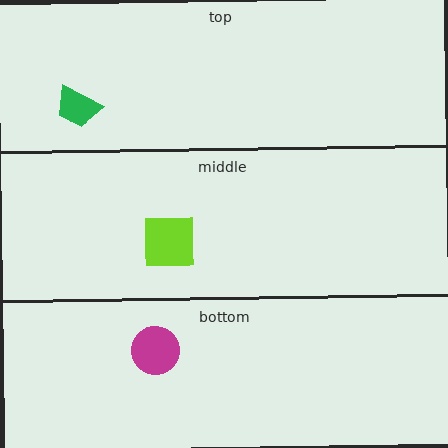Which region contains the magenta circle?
The bottom region.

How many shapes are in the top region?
1.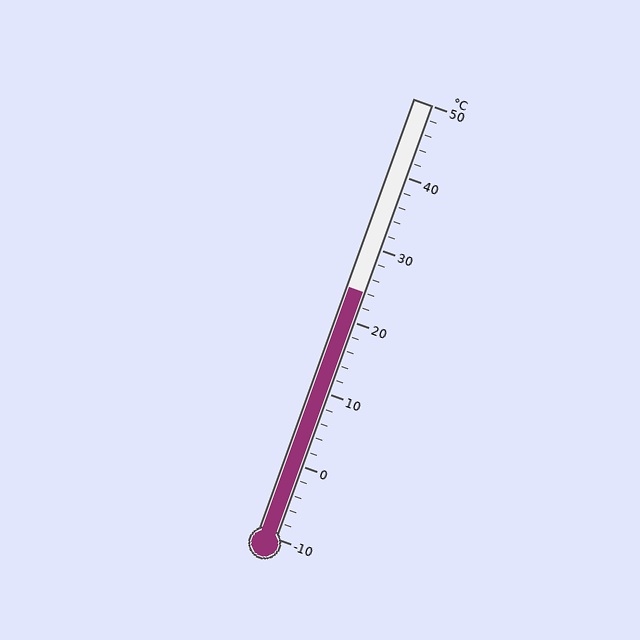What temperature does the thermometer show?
The thermometer shows approximately 24°C.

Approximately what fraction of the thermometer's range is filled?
The thermometer is filled to approximately 55% of its range.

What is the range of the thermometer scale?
The thermometer scale ranges from -10°C to 50°C.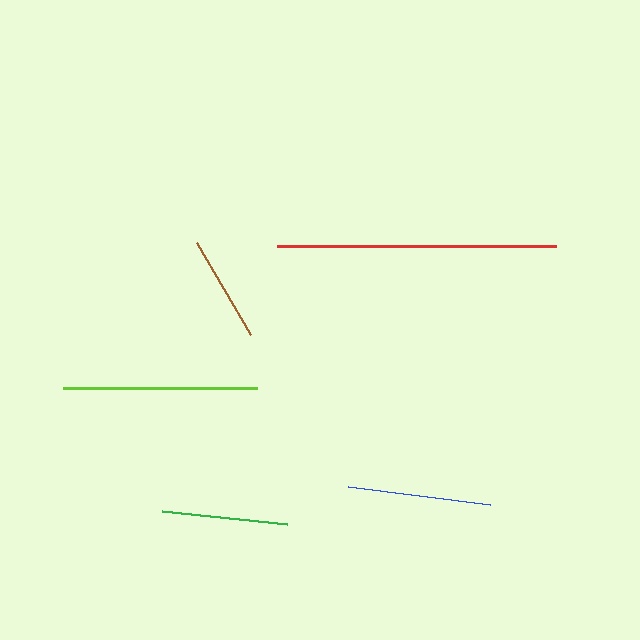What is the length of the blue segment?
The blue segment is approximately 143 pixels long.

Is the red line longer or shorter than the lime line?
The red line is longer than the lime line.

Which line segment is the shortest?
The brown line is the shortest at approximately 107 pixels.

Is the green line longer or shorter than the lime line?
The lime line is longer than the green line.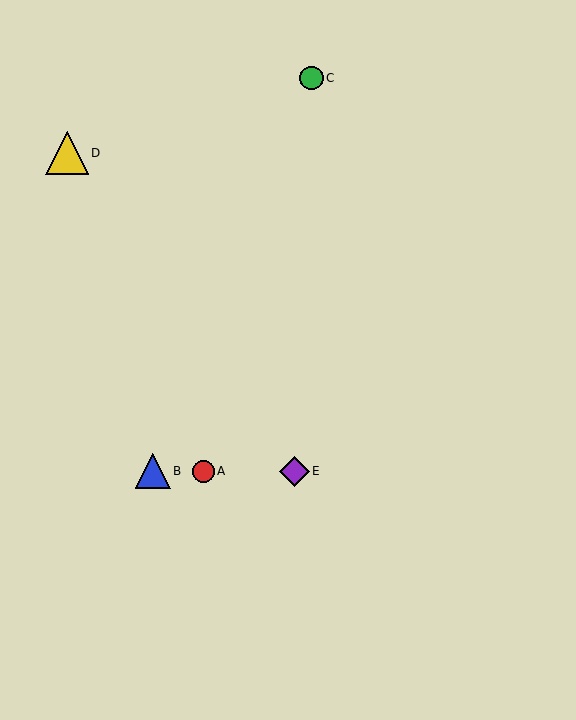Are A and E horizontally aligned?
Yes, both are at y≈471.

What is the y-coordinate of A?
Object A is at y≈471.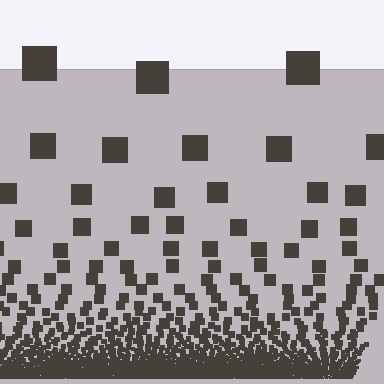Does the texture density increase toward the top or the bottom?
Density increases toward the bottom.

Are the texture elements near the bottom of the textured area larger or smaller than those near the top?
Smaller. The gradient is inverted — elements near the bottom are smaller and denser.